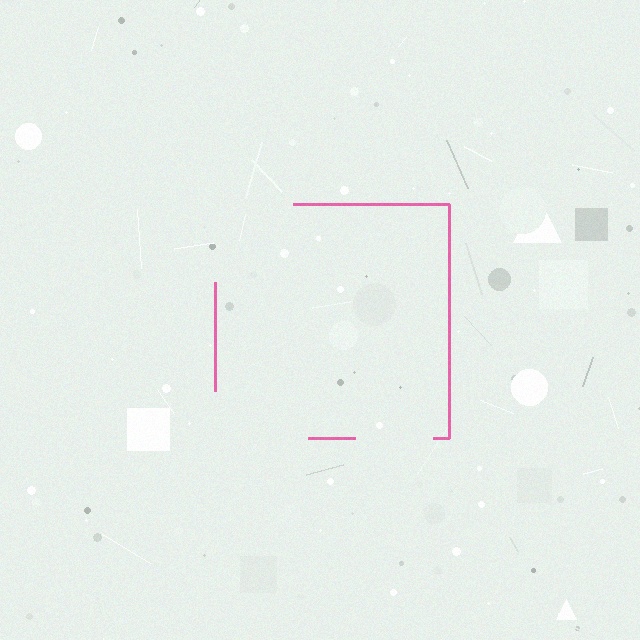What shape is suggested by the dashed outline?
The dashed outline suggests a square.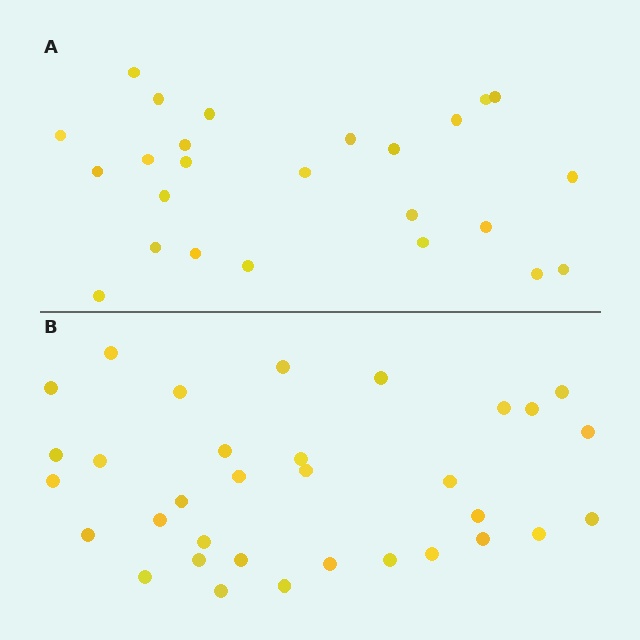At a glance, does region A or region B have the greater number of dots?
Region B (the bottom region) has more dots.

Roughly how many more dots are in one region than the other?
Region B has roughly 8 or so more dots than region A.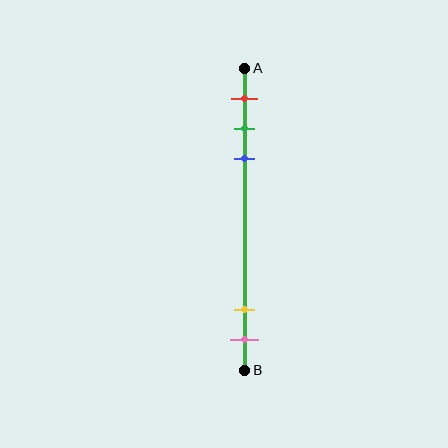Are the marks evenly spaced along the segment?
No, the marks are not evenly spaced.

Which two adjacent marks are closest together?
The green and blue marks are the closest adjacent pair.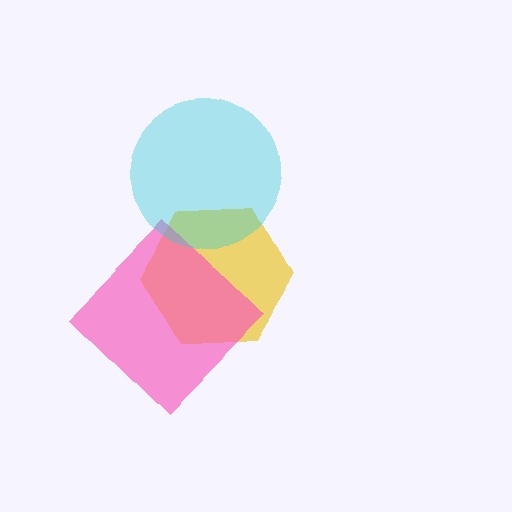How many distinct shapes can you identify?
There are 3 distinct shapes: a yellow hexagon, a pink diamond, a cyan circle.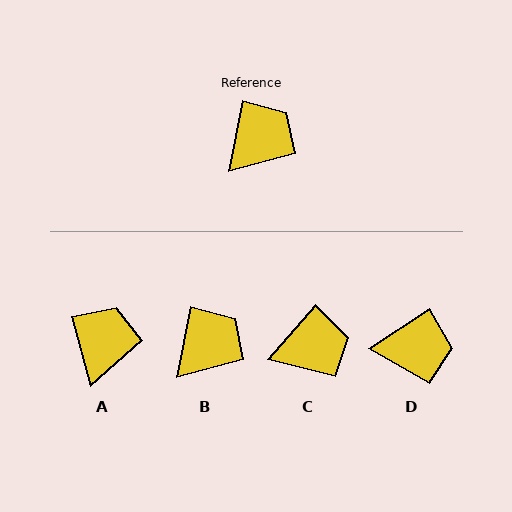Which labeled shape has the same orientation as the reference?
B.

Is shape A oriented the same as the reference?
No, it is off by about 26 degrees.